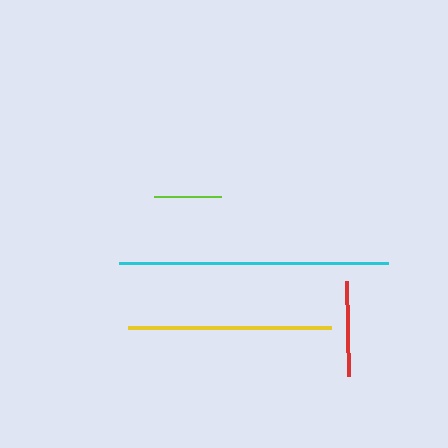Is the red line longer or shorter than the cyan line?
The cyan line is longer than the red line.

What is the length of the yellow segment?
The yellow segment is approximately 203 pixels long.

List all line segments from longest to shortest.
From longest to shortest: cyan, yellow, red, lime.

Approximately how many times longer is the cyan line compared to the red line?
The cyan line is approximately 2.8 times the length of the red line.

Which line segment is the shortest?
The lime line is the shortest at approximately 67 pixels.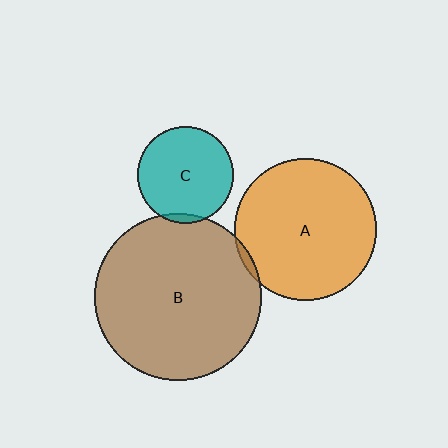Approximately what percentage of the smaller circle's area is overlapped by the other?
Approximately 5%.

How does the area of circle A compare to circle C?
Approximately 2.2 times.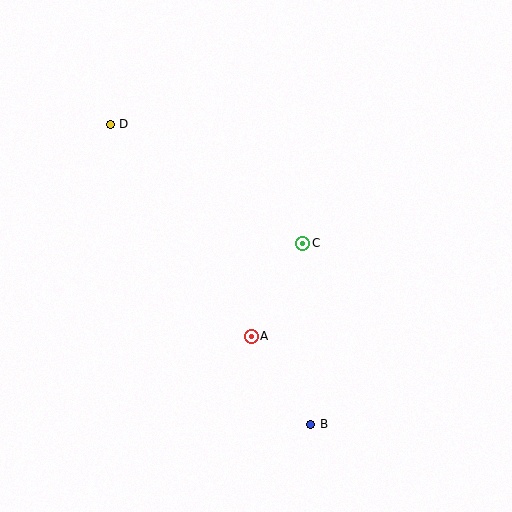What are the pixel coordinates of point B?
Point B is at (311, 424).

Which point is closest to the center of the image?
Point C at (303, 243) is closest to the center.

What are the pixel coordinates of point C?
Point C is at (303, 243).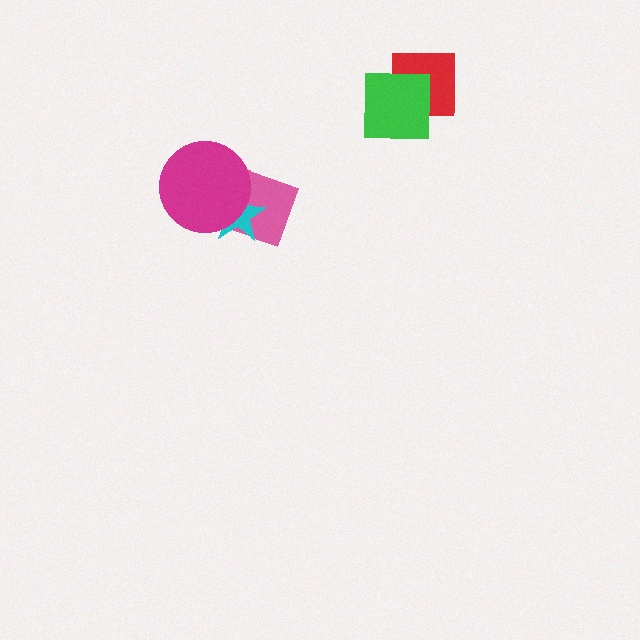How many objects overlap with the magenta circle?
2 objects overlap with the magenta circle.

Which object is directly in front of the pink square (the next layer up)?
The cyan star is directly in front of the pink square.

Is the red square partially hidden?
Yes, it is partially covered by another shape.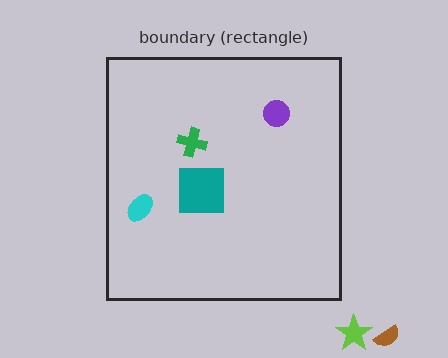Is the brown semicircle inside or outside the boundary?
Outside.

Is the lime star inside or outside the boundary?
Outside.